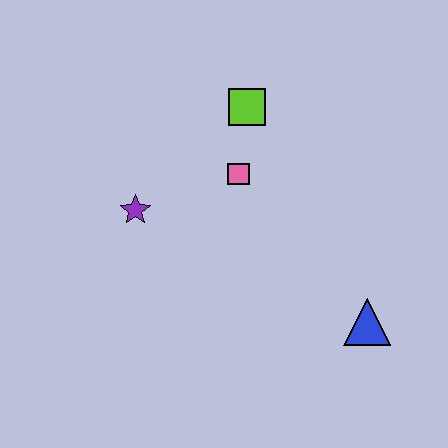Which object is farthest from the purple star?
The blue triangle is farthest from the purple star.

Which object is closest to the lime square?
The pink square is closest to the lime square.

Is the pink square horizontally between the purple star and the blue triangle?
Yes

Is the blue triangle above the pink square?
No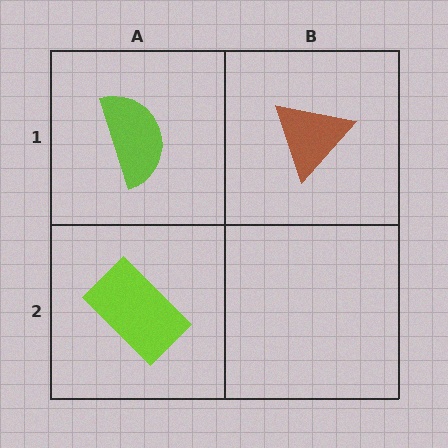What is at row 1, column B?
A brown triangle.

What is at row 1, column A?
A lime semicircle.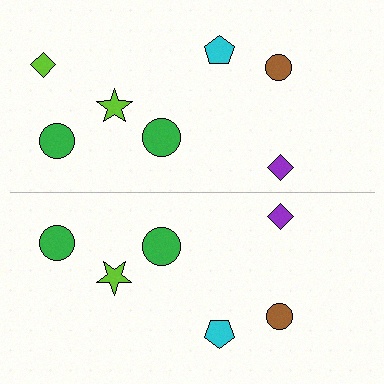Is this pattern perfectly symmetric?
No, the pattern is not perfectly symmetric. A lime diamond is missing from the bottom side.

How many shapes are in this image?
There are 13 shapes in this image.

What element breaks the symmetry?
A lime diamond is missing from the bottom side.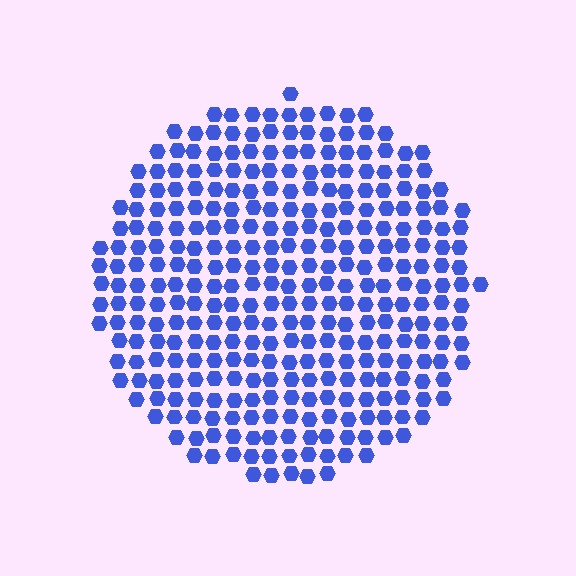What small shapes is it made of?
It is made of small hexagons.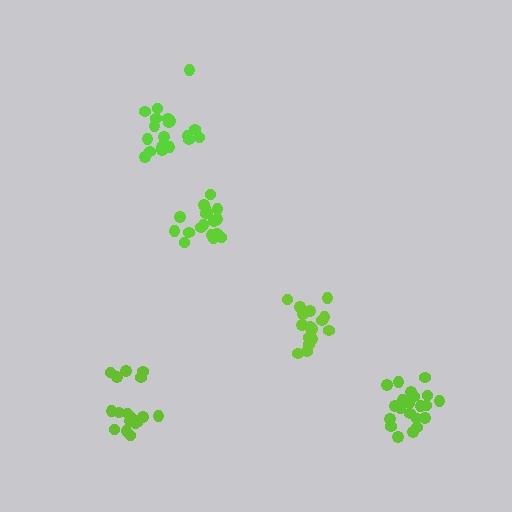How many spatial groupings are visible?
There are 5 spatial groupings.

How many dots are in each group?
Group 1: 17 dots, Group 2: 16 dots, Group 3: 19 dots, Group 4: 19 dots, Group 5: 21 dots (92 total).